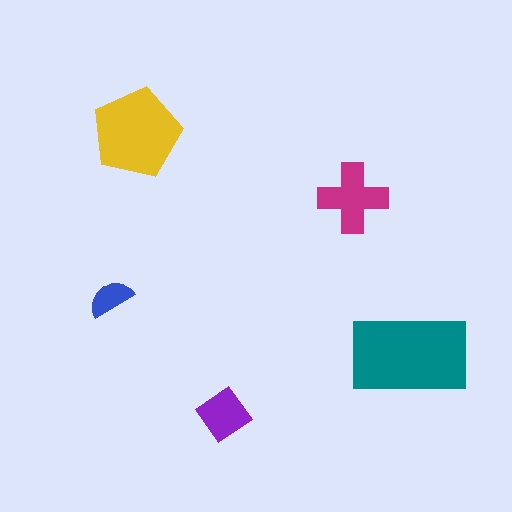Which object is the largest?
The teal rectangle.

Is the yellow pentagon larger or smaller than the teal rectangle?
Smaller.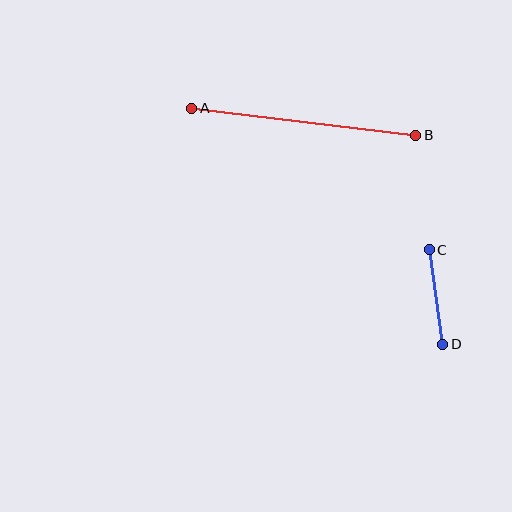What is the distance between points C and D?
The distance is approximately 95 pixels.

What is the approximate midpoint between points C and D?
The midpoint is at approximately (436, 297) pixels.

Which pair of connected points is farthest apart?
Points A and B are farthest apart.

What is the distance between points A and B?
The distance is approximately 225 pixels.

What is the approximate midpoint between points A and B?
The midpoint is at approximately (304, 122) pixels.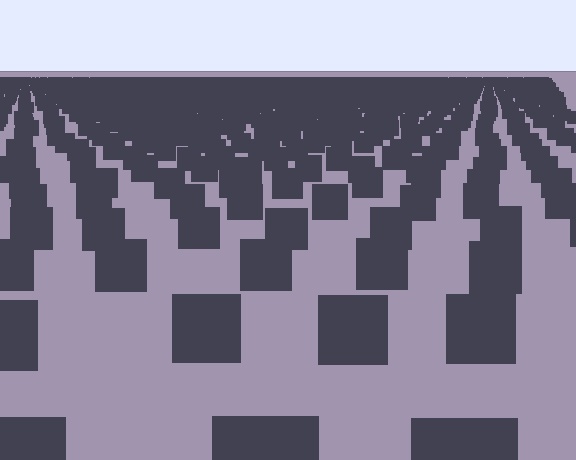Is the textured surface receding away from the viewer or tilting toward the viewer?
The surface is receding away from the viewer. Texture elements get smaller and denser toward the top.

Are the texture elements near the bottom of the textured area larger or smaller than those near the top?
Larger. Near the bottom, elements are closer to the viewer and appear at a bigger on-screen size.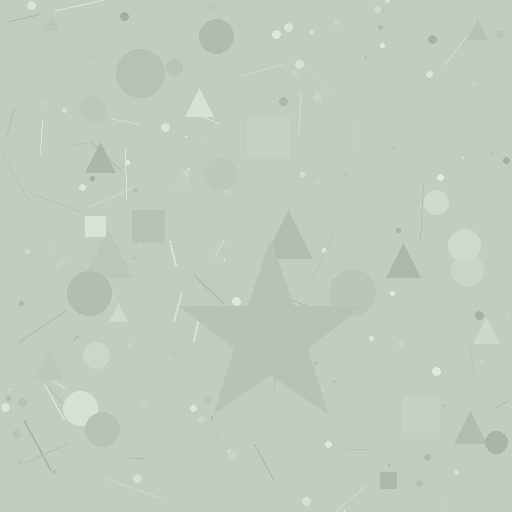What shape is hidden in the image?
A star is hidden in the image.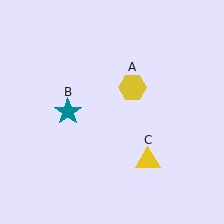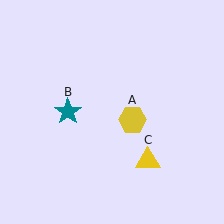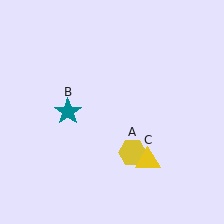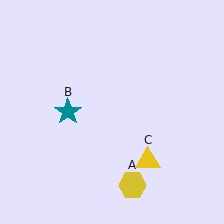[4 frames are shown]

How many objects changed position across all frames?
1 object changed position: yellow hexagon (object A).